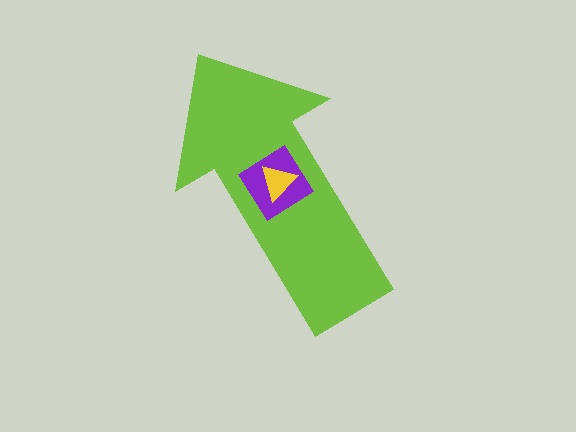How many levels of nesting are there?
3.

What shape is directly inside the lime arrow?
The purple diamond.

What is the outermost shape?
The lime arrow.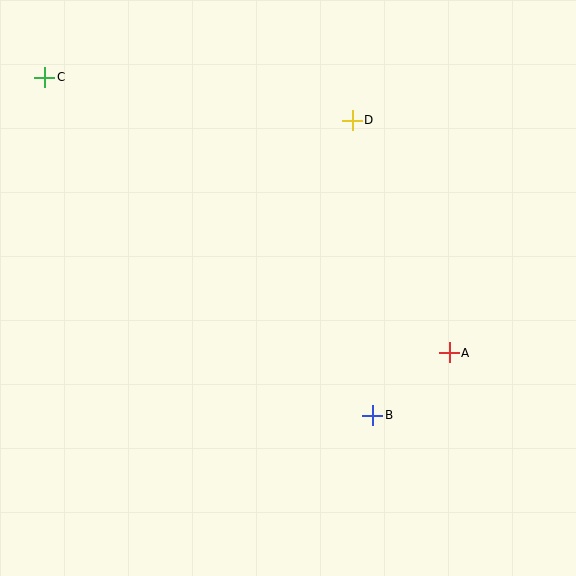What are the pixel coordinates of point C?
Point C is at (45, 77).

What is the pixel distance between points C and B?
The distance between C and B is 471 pixels.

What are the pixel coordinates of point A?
Point A is at (449, 353).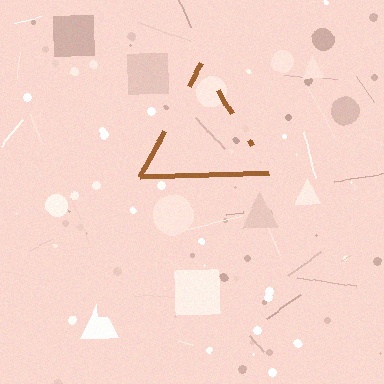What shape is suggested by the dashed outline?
The dashed outline suggests a triangle.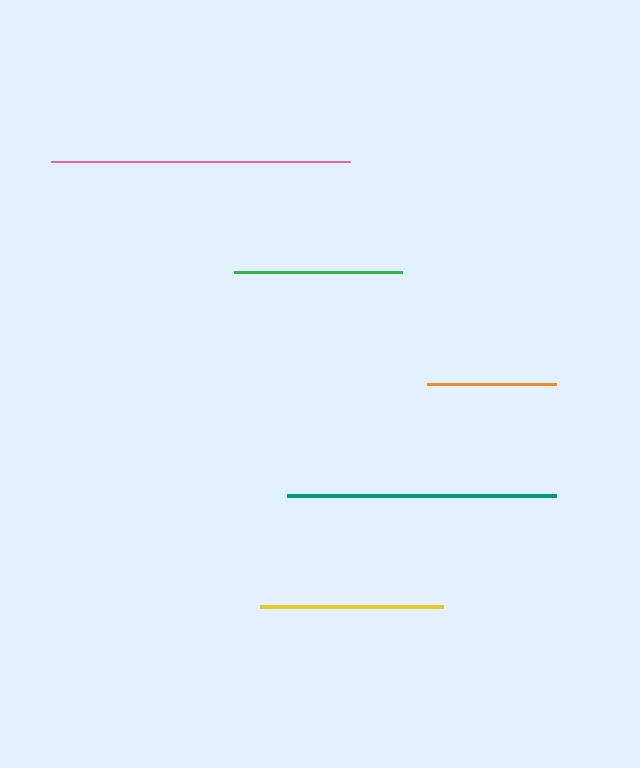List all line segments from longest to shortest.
From longest to shortest: pink, teal, yellow, green, orange.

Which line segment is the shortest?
The orange line is the shortest at approximately 129 pixels.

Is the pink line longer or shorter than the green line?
The pink line is longer than the green line.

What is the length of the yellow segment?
The yellow segment is approximately 184 pixels long.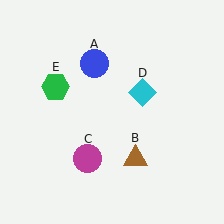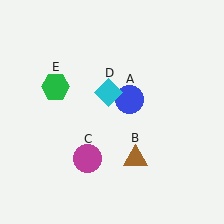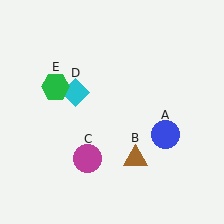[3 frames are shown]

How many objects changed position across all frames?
2 objects changed position: blue circle (object A), cyan diamond (object D).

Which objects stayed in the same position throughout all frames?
Brown triangle (object B) and magenta circle (object C) and green hexagon (object E) remained stationary.